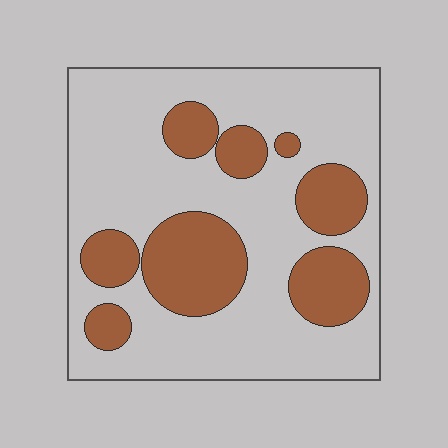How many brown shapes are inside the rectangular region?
8.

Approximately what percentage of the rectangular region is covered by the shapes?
Approximately 30%.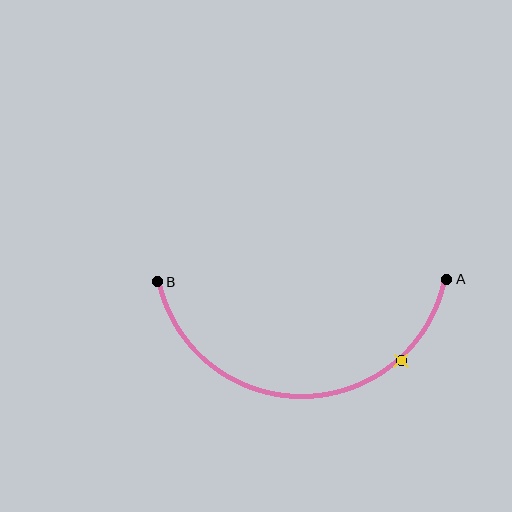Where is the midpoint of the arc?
The arc midpoint is the point on the curve farthest from the straight line joining A and B. It sits below that line.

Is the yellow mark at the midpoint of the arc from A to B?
No. The yellow mark lies on the arc but is closer to endpoint A. The arc midpoint would be at the point on the curve equidistant along the arc from both A and B.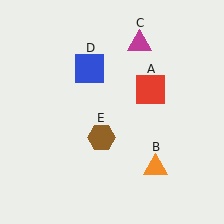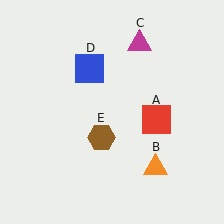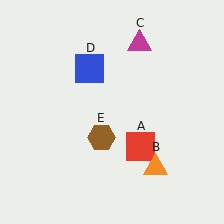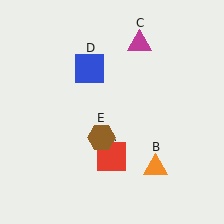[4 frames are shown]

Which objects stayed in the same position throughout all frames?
Orange triangle (object B) and magenta triangle (object C) and blue square (object D) and brown hexagon (object E) remained stationary.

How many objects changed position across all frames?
1 object changed position: red square (object A).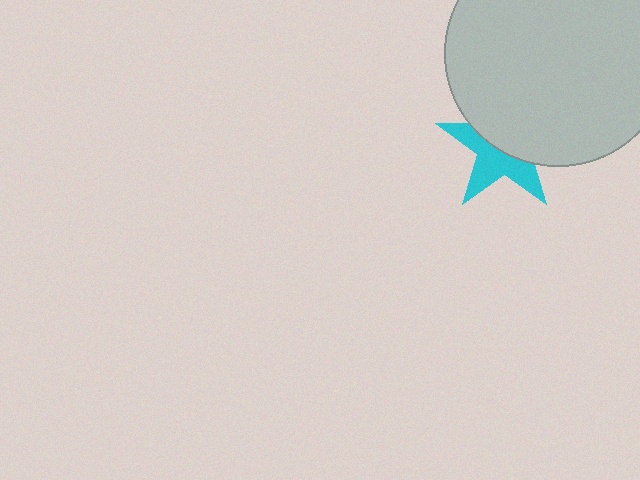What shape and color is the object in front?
The object in front is a light gray circle.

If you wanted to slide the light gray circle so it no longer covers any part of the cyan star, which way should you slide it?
Slide it up — that is the most direct way to separate the two shapes.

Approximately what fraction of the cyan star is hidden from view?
Roughly 52% of the cyan star is hidden behind the light gray circle.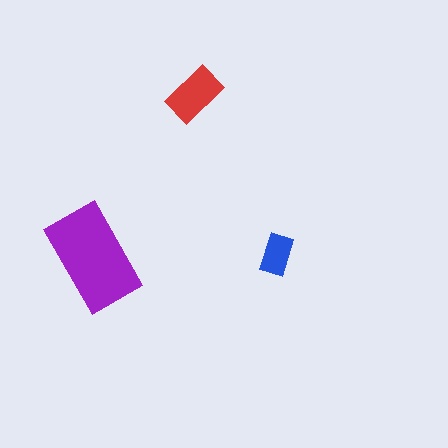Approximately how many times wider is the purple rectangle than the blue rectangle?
About 2.5 times wider.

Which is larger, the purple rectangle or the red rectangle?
The purple one.